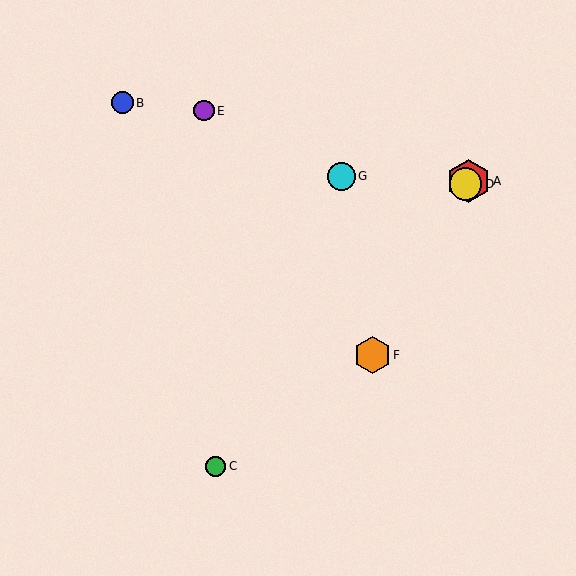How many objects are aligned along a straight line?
3 objects (A, C, D) are aligned along a straight line.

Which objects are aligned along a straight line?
Objects A, C, D are aligned along a straight line.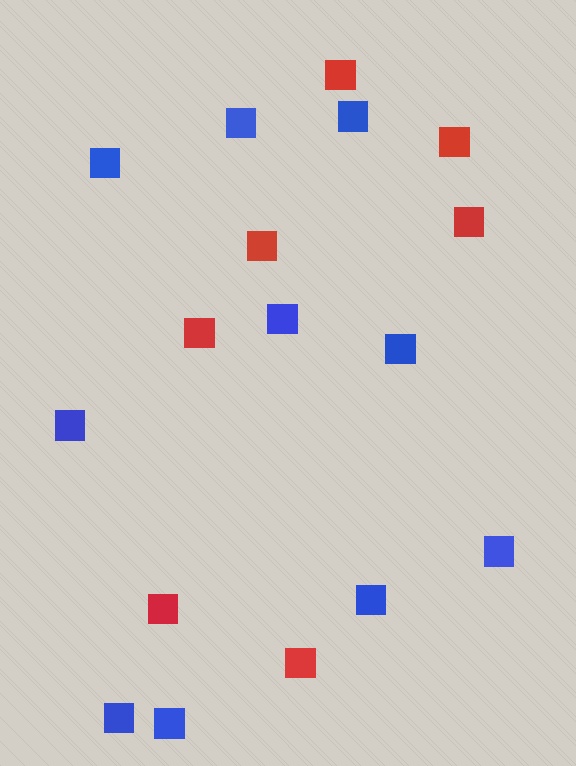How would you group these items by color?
There are 2 groups: one group of red squares (7) and one group of blue squares (10).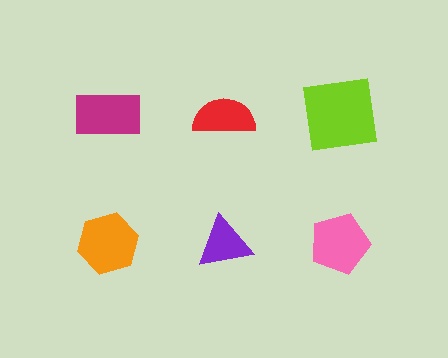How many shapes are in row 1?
3 shapes.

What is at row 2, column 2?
A purple triangle.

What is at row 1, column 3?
A lime square.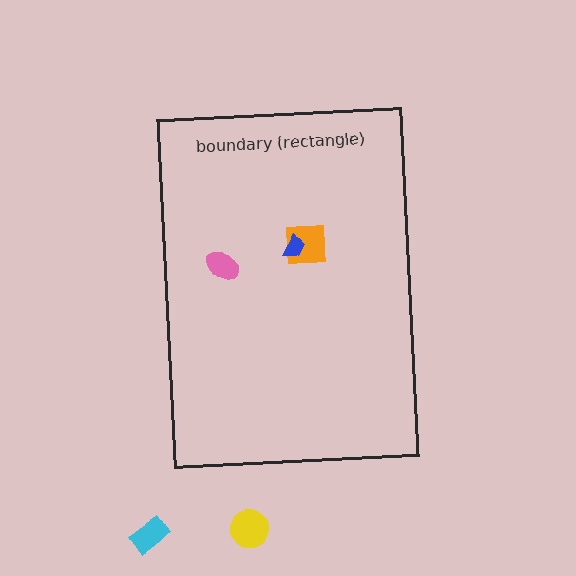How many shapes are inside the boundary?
3 inside, 2 outside.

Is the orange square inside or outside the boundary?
Inside.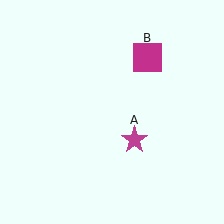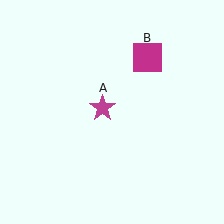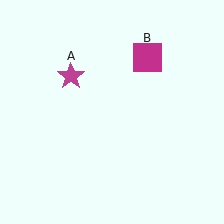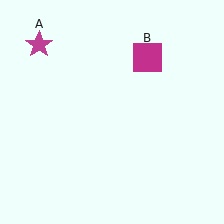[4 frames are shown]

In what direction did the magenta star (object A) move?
The magenta star (object A) moved up and to the left.